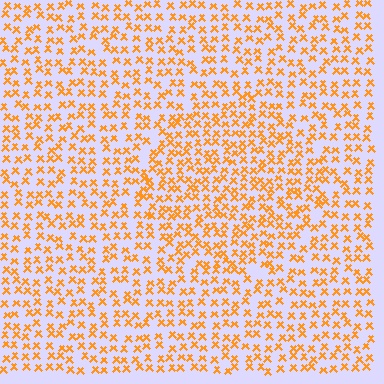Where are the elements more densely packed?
The elements are more densely packed inside the circle boundary.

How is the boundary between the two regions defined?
The boundary is defined by a change in element density (approximately 1.4x ratio). All elements are the same color, size, and shape.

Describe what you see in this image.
The image contains small orange elements arranged at two different densities. A circle-shaped region is visible where the elements are more densely packed than the surrounding area.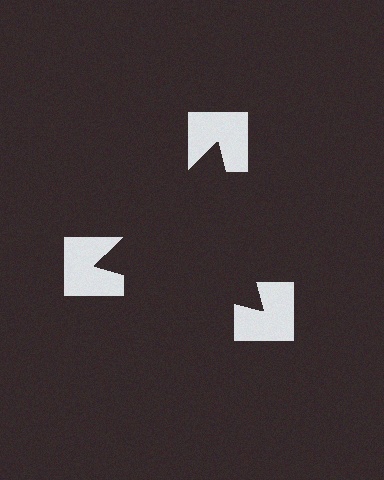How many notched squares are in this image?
There are 3 — one at each vertex of the illusory triangle.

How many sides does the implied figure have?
3 sides.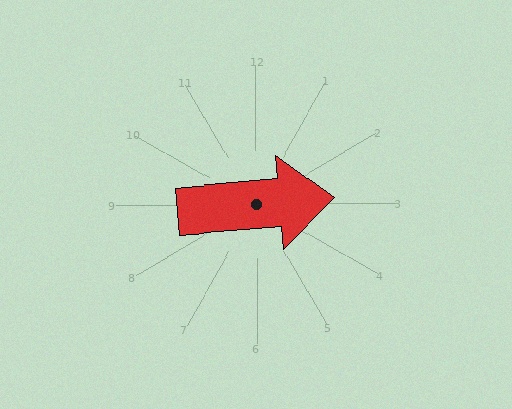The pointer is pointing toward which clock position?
Roughly 3 o'clock.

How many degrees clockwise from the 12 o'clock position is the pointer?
Approximately 85 degrees.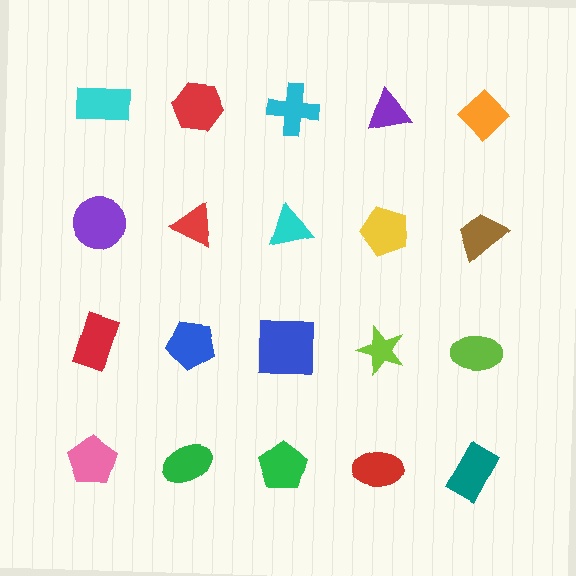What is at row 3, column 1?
A red rectangle.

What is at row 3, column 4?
A lime star.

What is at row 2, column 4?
A yellow pentagon.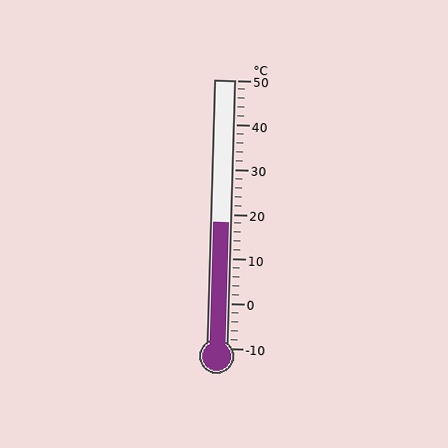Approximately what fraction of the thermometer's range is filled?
The thermometer is filled to approximately 45% of its range.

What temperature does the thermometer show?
The thermometer shows approximately 18°C.